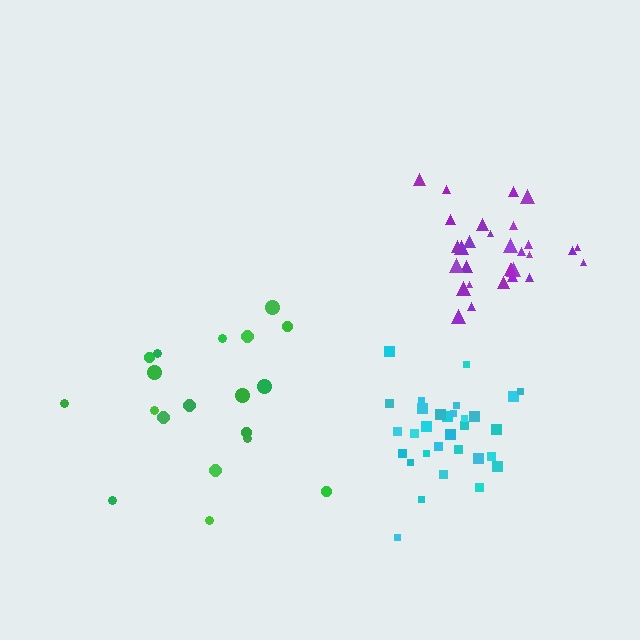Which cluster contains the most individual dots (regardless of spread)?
Cyan (31).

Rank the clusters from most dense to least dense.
purple, cyan, green.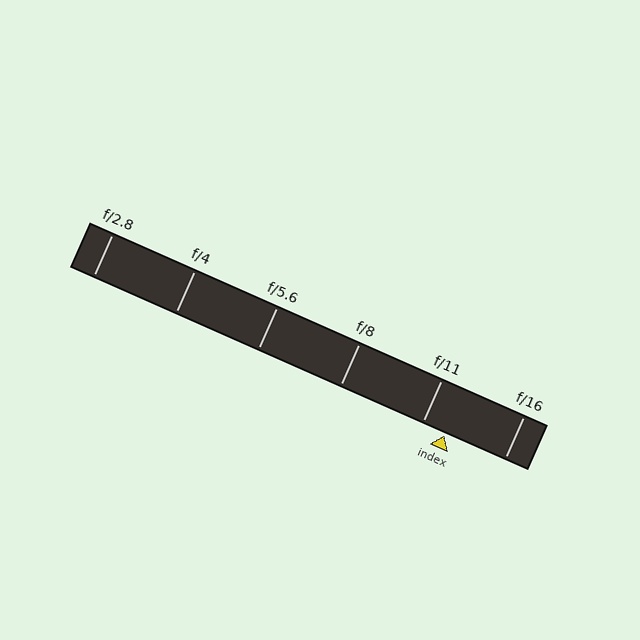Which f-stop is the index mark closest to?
The index mark is closest to f/11.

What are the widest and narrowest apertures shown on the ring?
The widest aperture shown is f/2.8 and the narrowest is f/16.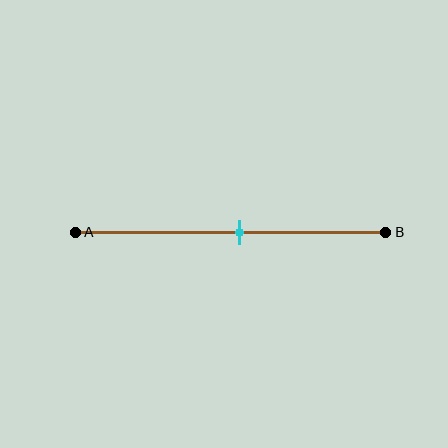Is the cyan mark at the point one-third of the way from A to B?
No, the mark is at about 55% from A, not at the 33% one-third point.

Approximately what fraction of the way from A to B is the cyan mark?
The cyan mark is approximately 55% of the way from A to B.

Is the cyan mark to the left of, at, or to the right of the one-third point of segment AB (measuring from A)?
The cyan mark is to the right of the one-third point of segment AB.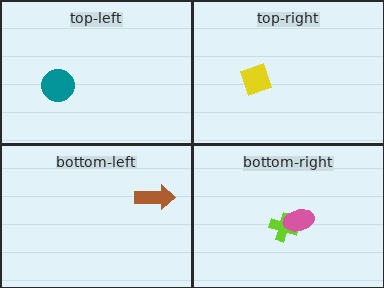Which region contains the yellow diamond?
The top-right region.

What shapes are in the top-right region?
The yellow diamond.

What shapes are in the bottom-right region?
The lime cross, the pink ellipse.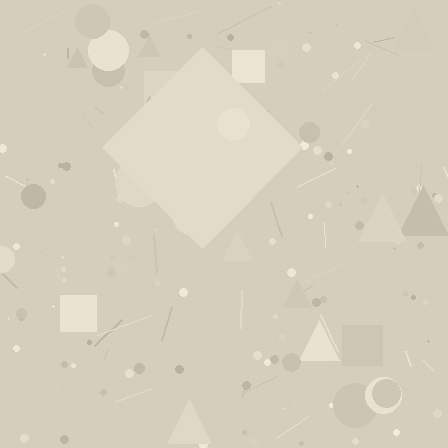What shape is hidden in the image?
A diamond is hidden in the image.